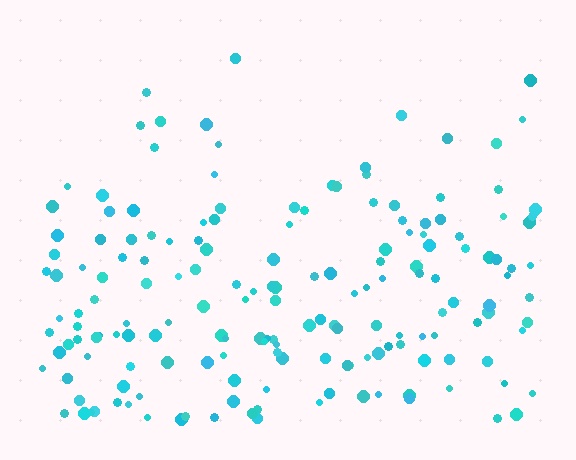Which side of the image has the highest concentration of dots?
The bottom.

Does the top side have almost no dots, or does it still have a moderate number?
Still a moderate number, just noticeably fewer than the bottom.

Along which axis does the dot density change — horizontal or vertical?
Vertical.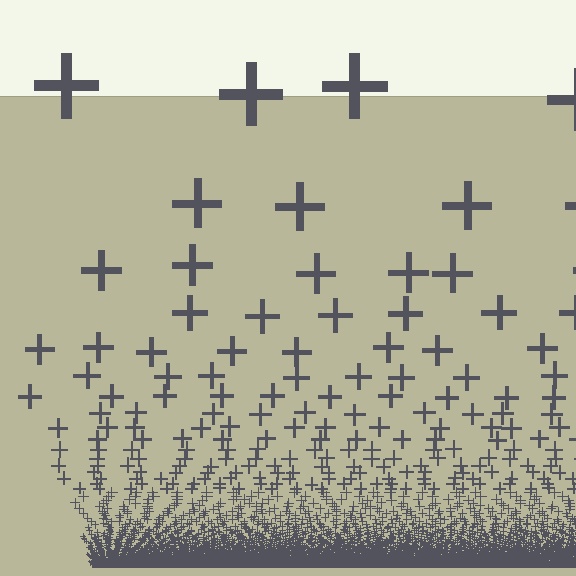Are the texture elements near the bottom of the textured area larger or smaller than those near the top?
Smaller. The gradient is inverted — elements near the bottom are smaller and denser.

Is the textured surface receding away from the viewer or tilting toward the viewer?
The surface appears to tilt toward the viewer. Texture elements get larger and sparser toward the top.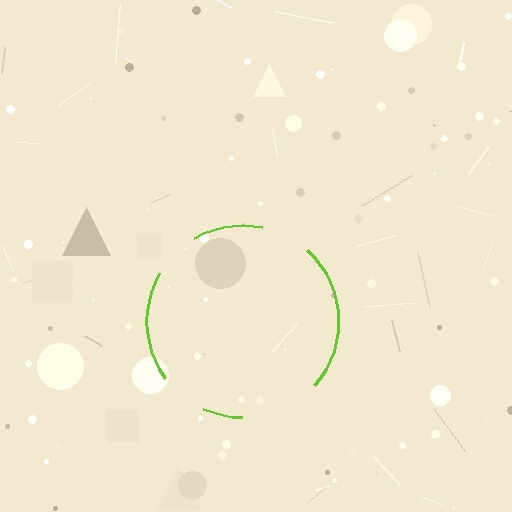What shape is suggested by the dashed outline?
The dashed outline suggests a circle.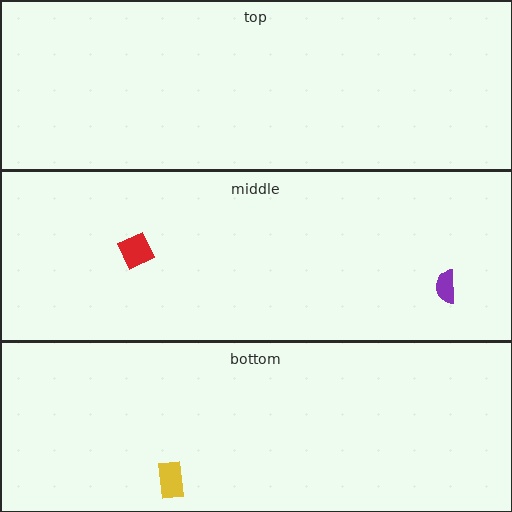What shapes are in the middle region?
The purple semicircle, the red diamond.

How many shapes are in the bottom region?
1.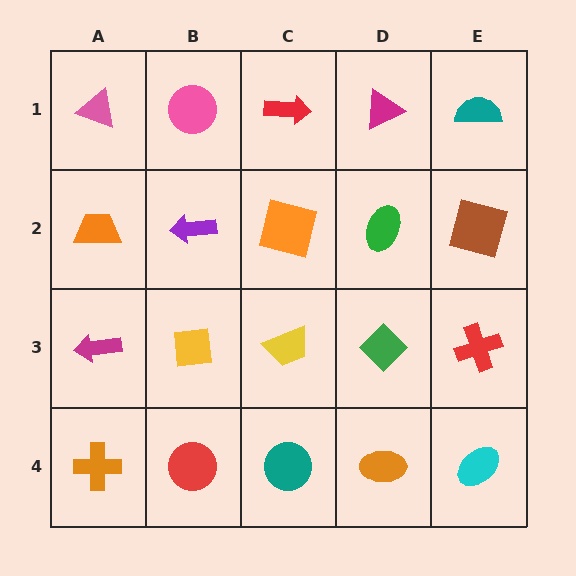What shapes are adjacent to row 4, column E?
A red cross (row 3, column E), an orange ellipse (row 4, column D).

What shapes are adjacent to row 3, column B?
A purple arrow (row 2, column B), a red circle (row 4, column B), a magenta arrow (row 3, column A), a yellow trapezoid (row 3, column C).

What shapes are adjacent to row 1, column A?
An orange trapezoid (row 2, column A), a pink circle (row 1, column B).